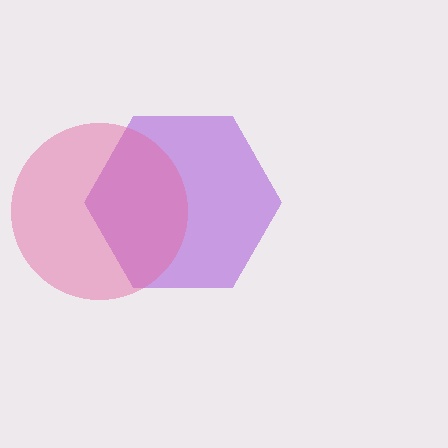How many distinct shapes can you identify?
There are 2 distinct shapes: a purple hexagon, a pink circle.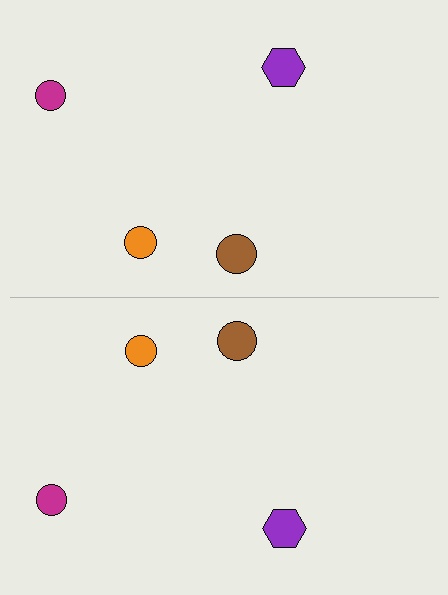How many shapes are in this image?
There are 8 shapes in this image.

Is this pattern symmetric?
Yes, this pattern has bilateral (reflection) symmetry.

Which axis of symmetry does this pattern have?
The pattern has a horizontal axis of symmetry running through the center of the image.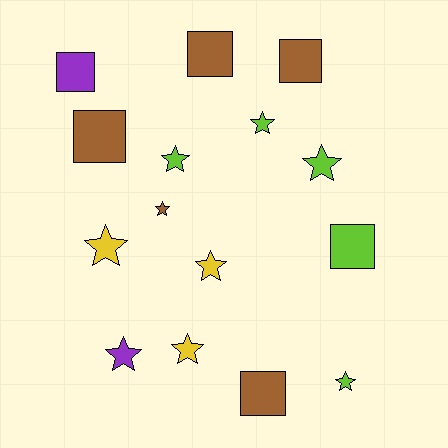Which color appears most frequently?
Lime, with 5 objects.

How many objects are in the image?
There are 15 objects.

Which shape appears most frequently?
Star, with 9 objects.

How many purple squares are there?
There is 1 purple square.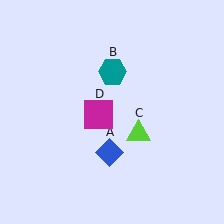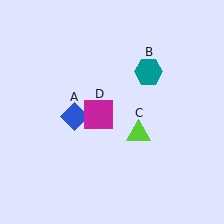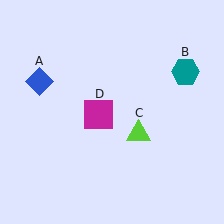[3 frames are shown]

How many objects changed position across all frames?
2 objects changed position: blue diamond (object A), teal hexagon (object B).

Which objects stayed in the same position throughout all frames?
Lime triangle (object C) and magenta square (object D) remained stationary.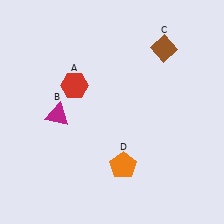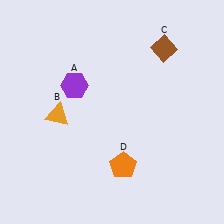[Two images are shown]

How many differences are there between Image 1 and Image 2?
There are 2 differences between the two images.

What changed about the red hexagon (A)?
In Image 1, A is red. In Image 2, it changed to purple.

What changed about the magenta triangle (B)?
In Image 1, B is magenta. In Image 2, it changed to orange.